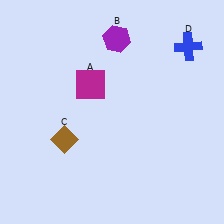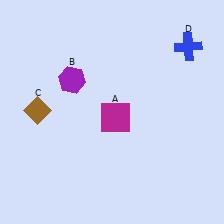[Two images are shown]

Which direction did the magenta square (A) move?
The magenta square (A) moved down.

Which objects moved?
The objects that moved are: the magenta square (A), the purple hexagon (B), the brown diamond (C).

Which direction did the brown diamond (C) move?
The brown diamond (C) moved up.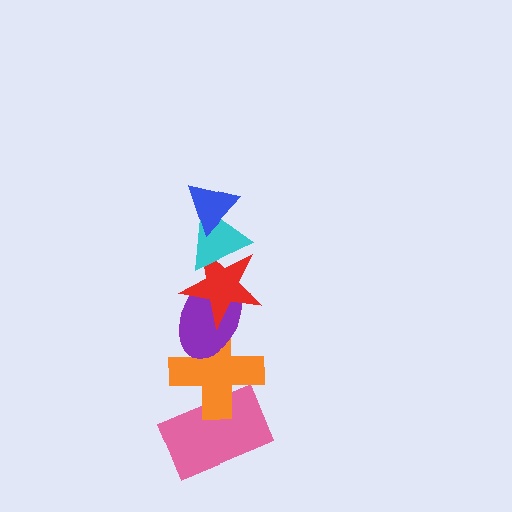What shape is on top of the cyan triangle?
The blue triangle is on top of the cyan triangle.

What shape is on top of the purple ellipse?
The red star is on top of the purple ellipse.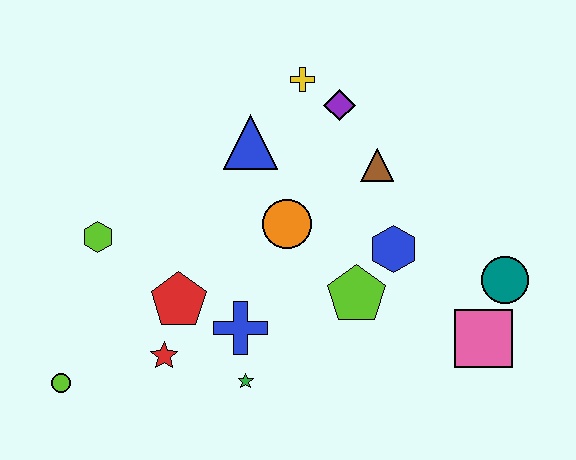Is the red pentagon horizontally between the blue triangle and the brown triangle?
No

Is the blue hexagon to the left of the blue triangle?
No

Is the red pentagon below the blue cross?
No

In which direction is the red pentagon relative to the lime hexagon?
The red pentagon is to the right of the lime hexagon.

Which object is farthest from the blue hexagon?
The lime circle is farthest from the blue hexagon.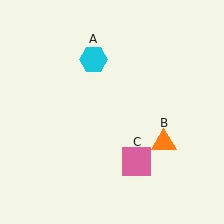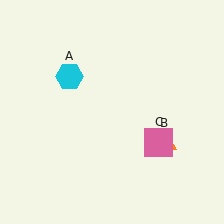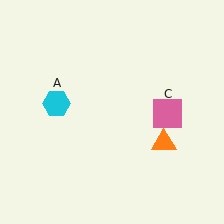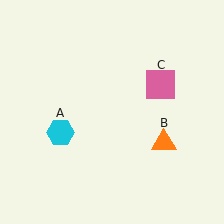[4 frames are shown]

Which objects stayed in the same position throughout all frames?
Orange triangle (object B) remained stationary.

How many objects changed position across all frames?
2 objects changed position: cyan hexagon (object A), pink square (object C).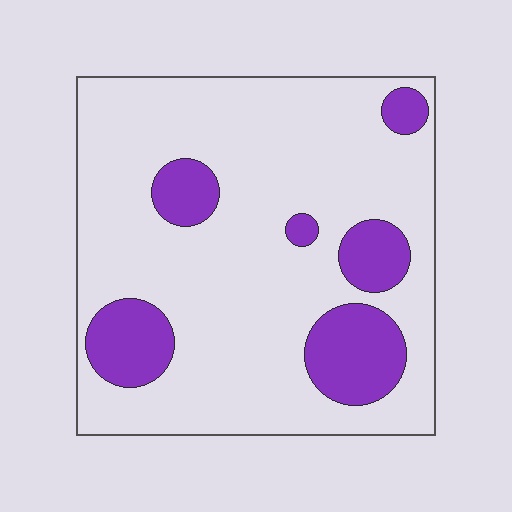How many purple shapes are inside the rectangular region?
6.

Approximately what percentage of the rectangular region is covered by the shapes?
Approximately 20%.